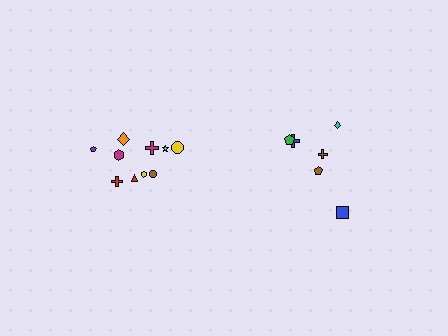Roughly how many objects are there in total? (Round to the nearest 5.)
Roughly 15 objects in total.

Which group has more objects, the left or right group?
The left group.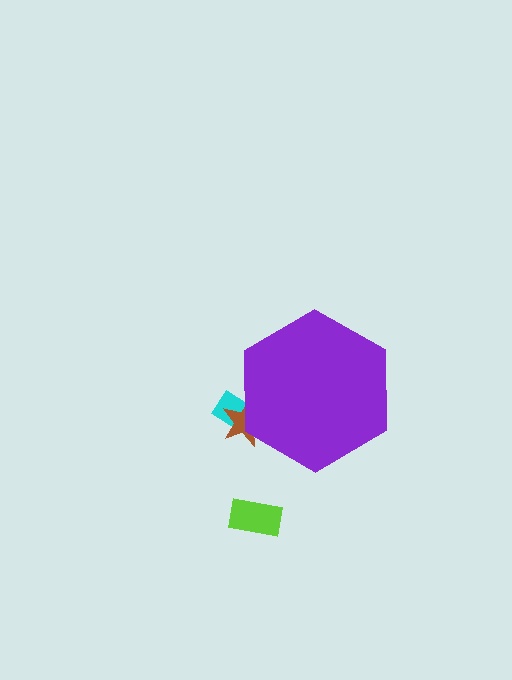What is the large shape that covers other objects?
A purple hexagon.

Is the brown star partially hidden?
Yes, the brown star is partially hidden behind the purple hexagon.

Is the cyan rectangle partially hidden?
Yes, the cyan rectangle is partially hidden behind the purple hexagon.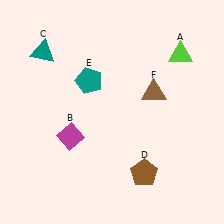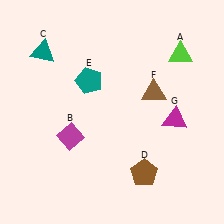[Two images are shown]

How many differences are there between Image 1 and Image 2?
There is 1 difference between the two images.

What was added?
A magenta triangle (G) was added in Image 2.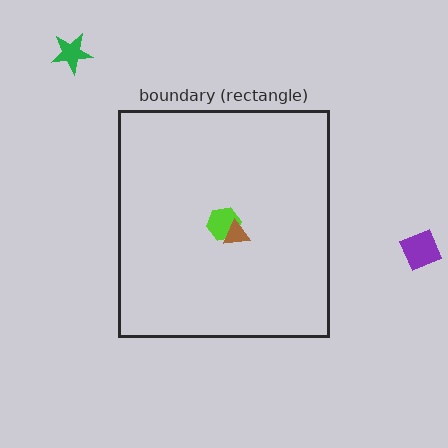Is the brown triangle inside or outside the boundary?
Inside.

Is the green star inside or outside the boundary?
Outside.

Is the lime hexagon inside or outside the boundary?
Inside.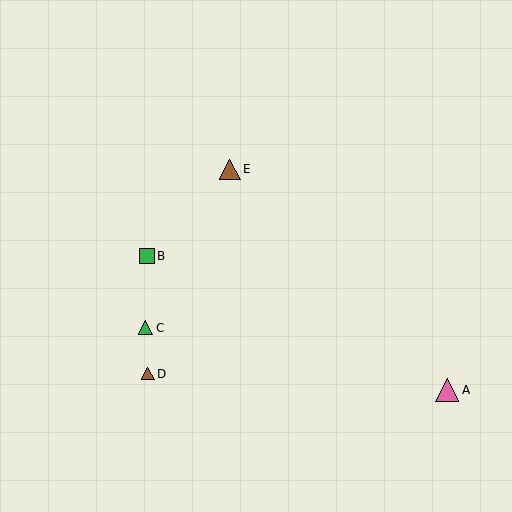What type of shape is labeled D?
Shape D is a brown triangle.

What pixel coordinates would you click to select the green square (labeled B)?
Click at (147, 256) to select the green square B.